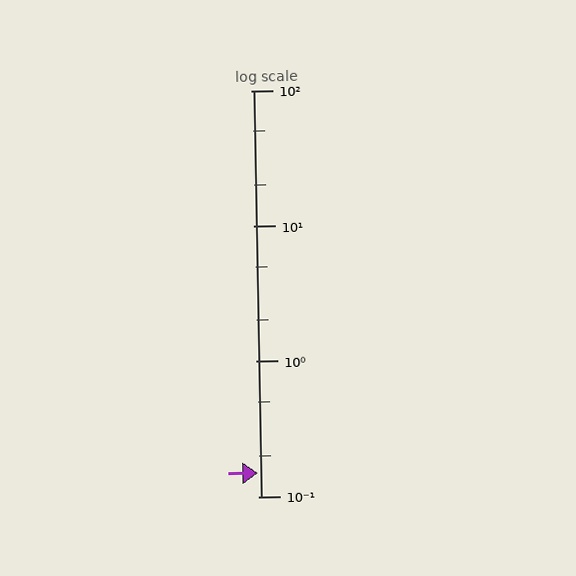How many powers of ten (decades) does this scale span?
The scale spans 3 decades, from 0.1 to 100.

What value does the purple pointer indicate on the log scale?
The pointer indicates approximately 0.15.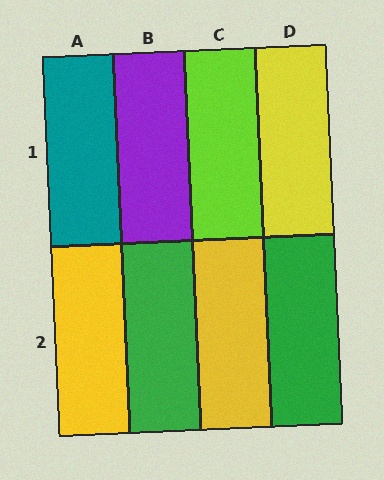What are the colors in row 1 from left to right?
Teal, purple, lime, yellow.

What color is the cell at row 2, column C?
Yellow.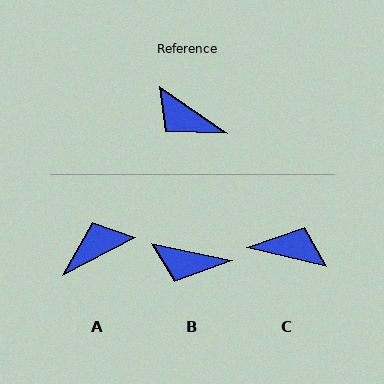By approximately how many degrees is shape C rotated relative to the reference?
Approximately 159 degrees clockwise.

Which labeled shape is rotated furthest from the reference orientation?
C, about 159 degrees away.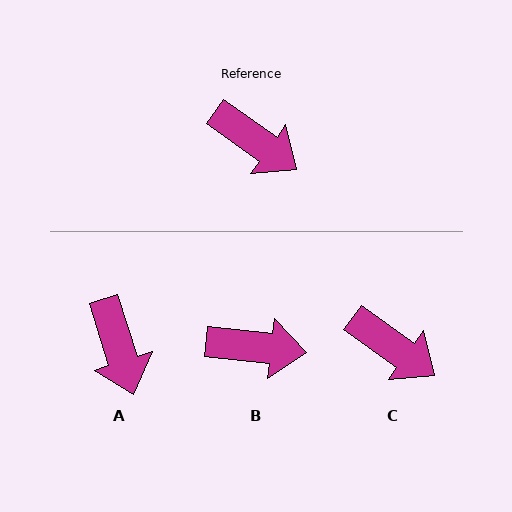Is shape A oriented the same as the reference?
No, it is off by about 37 degrees.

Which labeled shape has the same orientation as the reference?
C.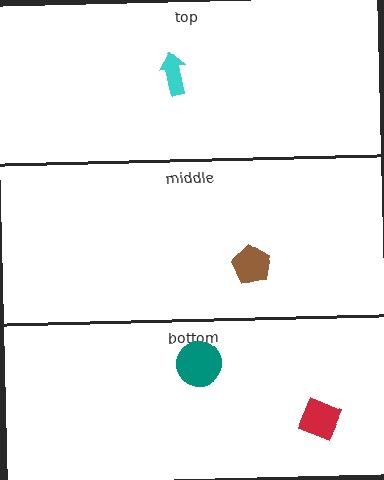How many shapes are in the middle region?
1.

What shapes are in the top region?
The cyan arrow.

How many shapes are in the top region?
1.